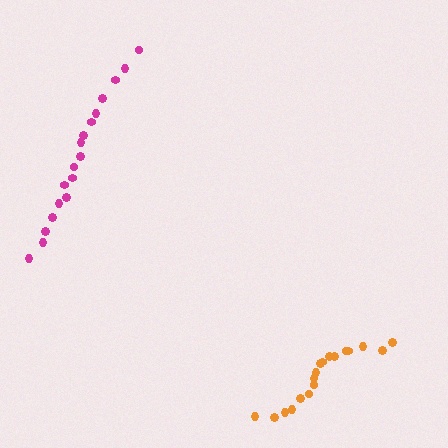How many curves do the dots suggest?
There are 2 distinct paths.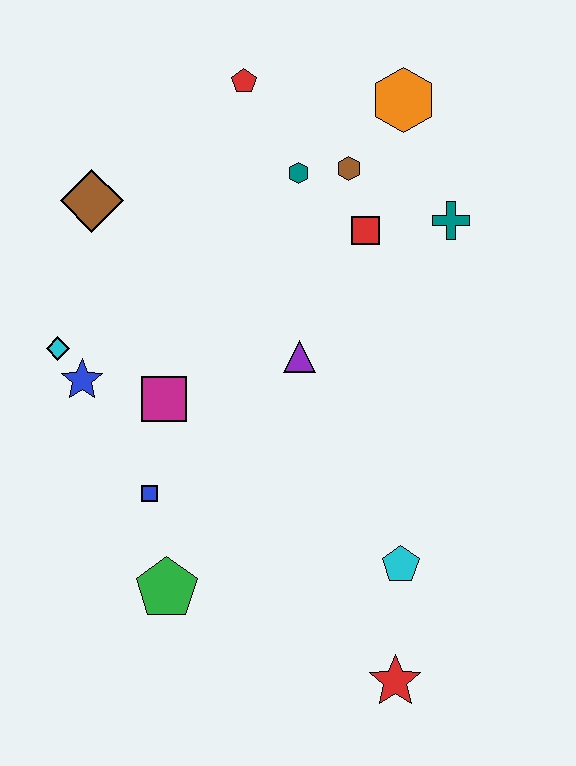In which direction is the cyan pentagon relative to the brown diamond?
The cyan pentagon is below the brown diamond.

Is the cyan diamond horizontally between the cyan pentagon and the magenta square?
No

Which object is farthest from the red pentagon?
The red star is farthest from the red pentagon.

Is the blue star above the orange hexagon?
No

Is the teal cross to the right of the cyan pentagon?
Yes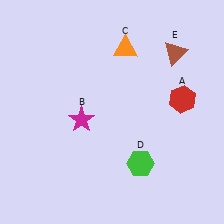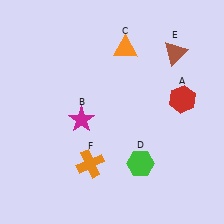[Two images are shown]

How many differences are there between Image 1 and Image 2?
There is 1 difference between the two images.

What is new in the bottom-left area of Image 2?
An orange cross (F) was added in the bottom-left area of Image 2.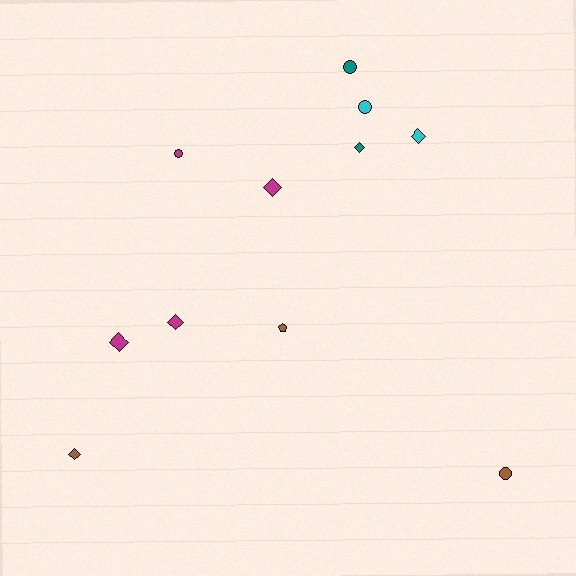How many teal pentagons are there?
There are no teal pentagons.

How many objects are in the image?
There are 11 objects.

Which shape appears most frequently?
Diamond, with 6 objects.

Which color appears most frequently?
Magenta, with 4 objects.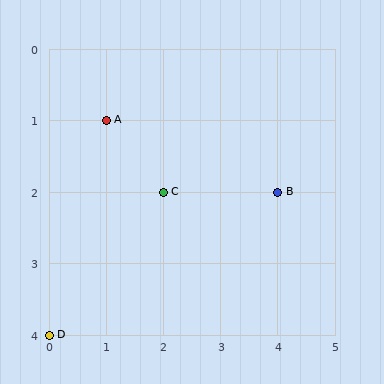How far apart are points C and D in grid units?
Points C and D are 2 columns and 2 rows apart (about 2.8 grid units diagonally).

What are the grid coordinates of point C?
Point C is at grid coordinates (2, 2).